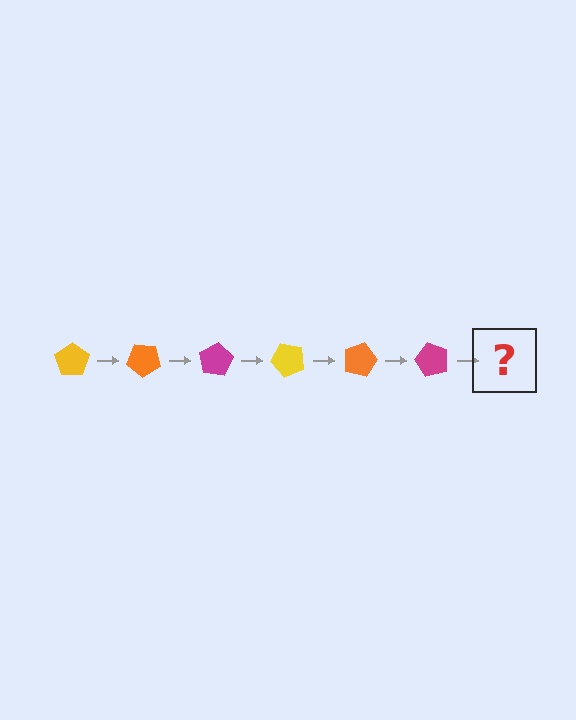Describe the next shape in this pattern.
It should be a yellow pentagon, rotated 240 degrees from the start.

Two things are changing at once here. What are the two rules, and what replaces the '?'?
The two rules are that it rotates 40 degrees each step and the color cycles through yellow, orange, and magenta. The '?' should be a yellow pentagon, rotated 240 degrees from the start.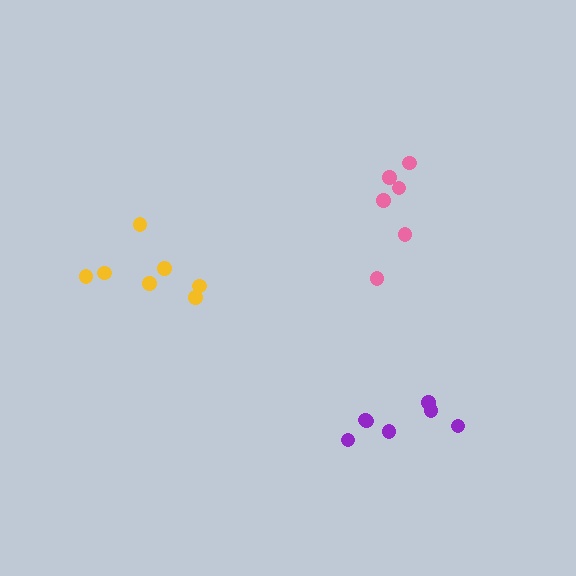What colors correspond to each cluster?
The clusters are colored: yellow, pink, purple.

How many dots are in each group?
Group 1: 7 dots, Group 2: 6 dots, Group 3: 7 dots (20 total).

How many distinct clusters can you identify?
There are 3 distinct clusters.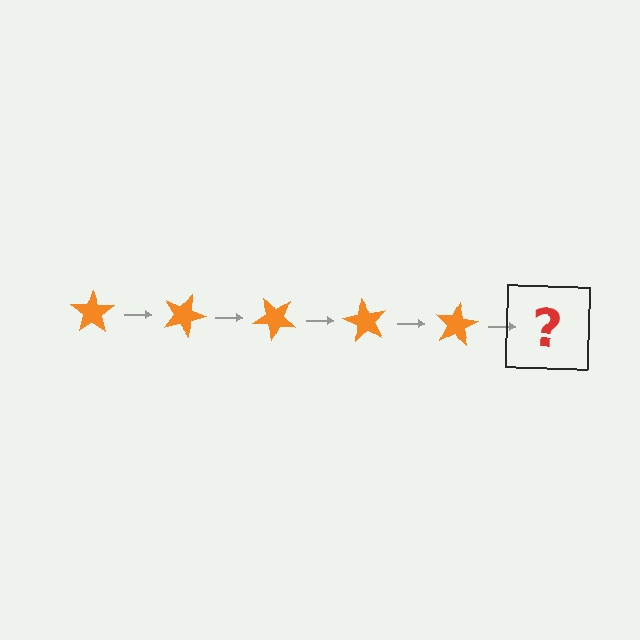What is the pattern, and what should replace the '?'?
The pattern is that the star rotates 20 degrees each step. The '?' should be an orange star rotated 100 degrees.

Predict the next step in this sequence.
The next step is an orange star rotated 100 degrees.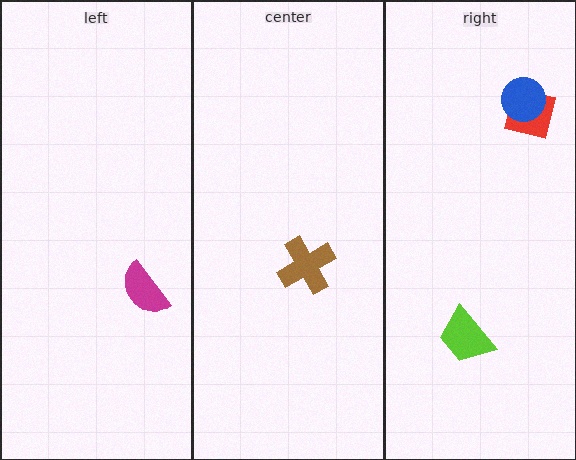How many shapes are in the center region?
1.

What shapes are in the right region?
The red square, the lime trapezoid, the blue circle.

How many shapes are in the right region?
3.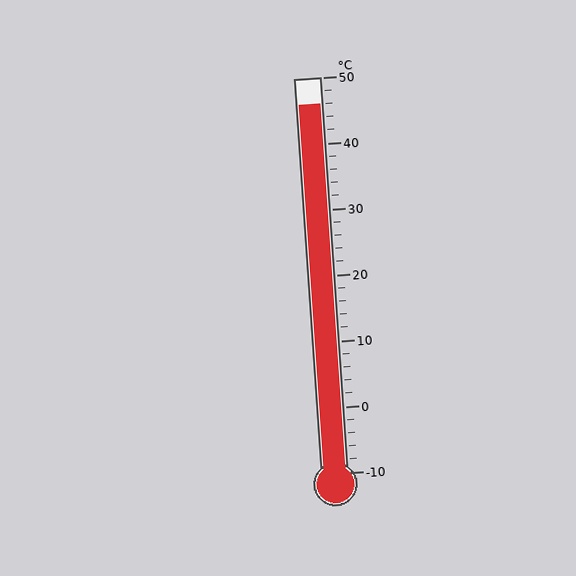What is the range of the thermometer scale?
The thermometer scale ranges from -10°C to 50°C.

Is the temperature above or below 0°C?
The temperature is above 0°C.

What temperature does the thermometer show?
The thermometer shows approximately 46°C.